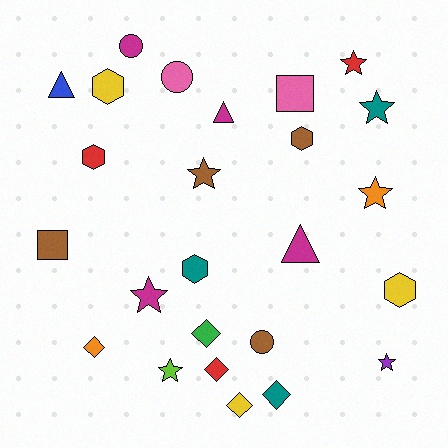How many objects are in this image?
There are 25 objects.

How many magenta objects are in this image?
There are 4 magenta objects.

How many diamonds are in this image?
There are 5 diamonds.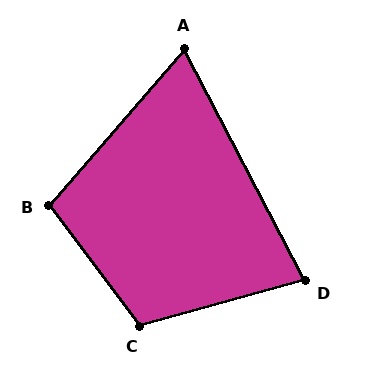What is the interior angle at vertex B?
Approximately 102 degrees (obtuse).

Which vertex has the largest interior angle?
C, at approximately 112 degrees.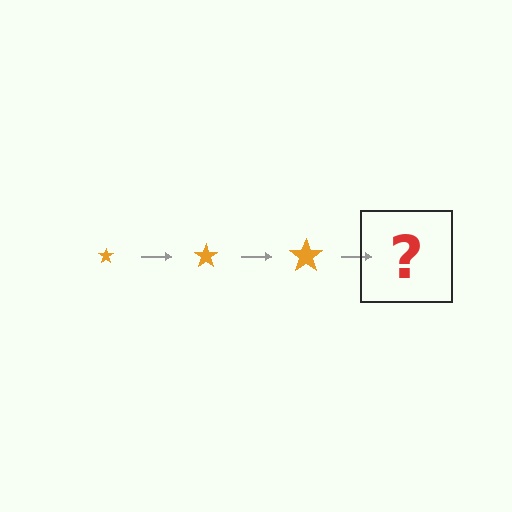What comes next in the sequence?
The next element should be an orange star, larger than the previous one.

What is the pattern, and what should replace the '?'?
The pattern is that the star gets progressively larger each step. The '?' should be an orange star, larger than the previous one.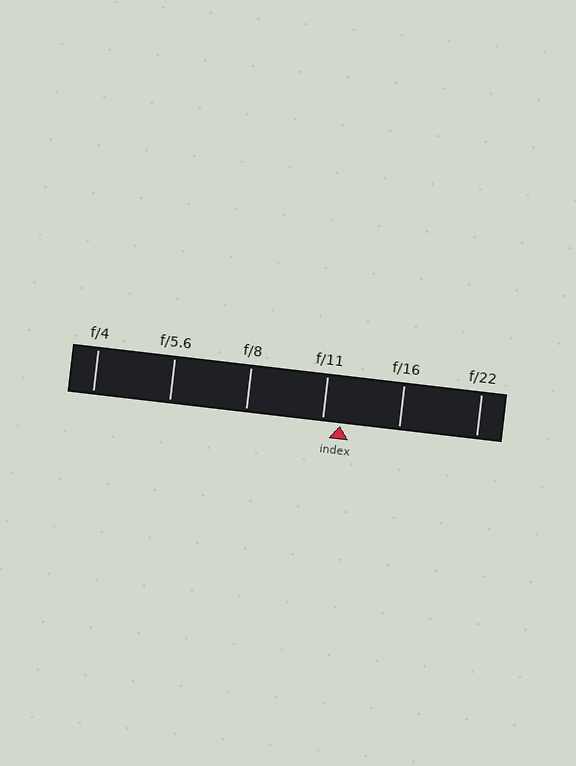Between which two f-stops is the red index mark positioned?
The index mark is between f/11 and f/16.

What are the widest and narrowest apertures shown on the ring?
The widest aperture shown is f/4 and the narrowest is f/22.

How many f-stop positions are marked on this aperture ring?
There are 6 f-stop positions marked.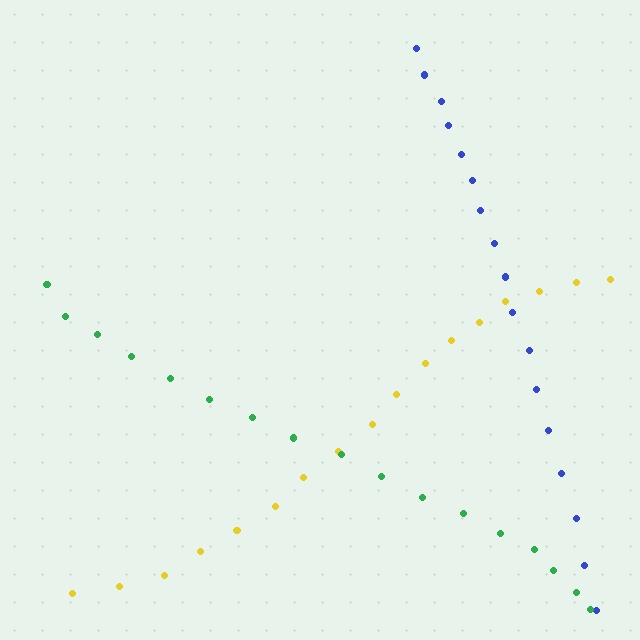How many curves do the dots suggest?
There are 3 distinct paths.